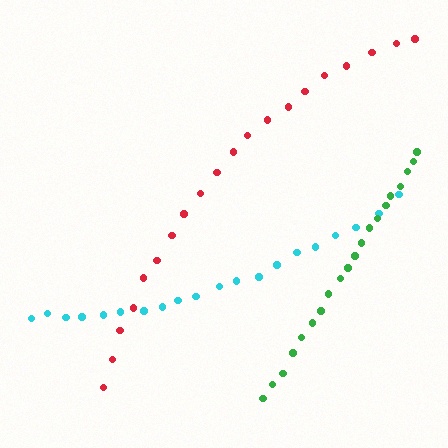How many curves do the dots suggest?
There are 3 distinct paths.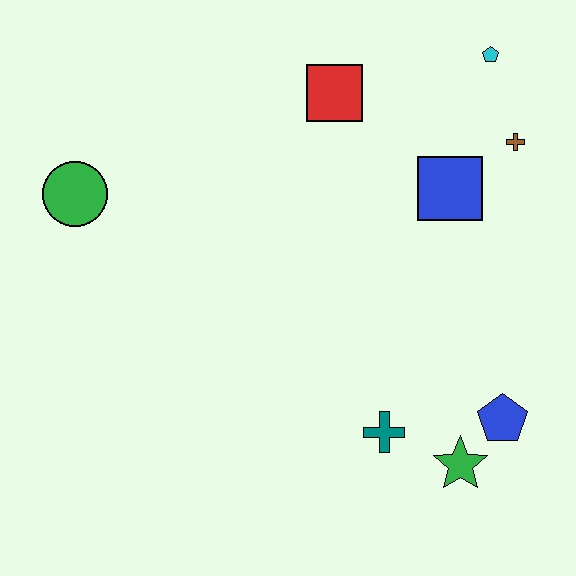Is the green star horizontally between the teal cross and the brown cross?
Yes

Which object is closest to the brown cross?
The blue square is closest to the brown cross.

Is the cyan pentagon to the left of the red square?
No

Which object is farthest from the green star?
The green circle is farthest from the green star.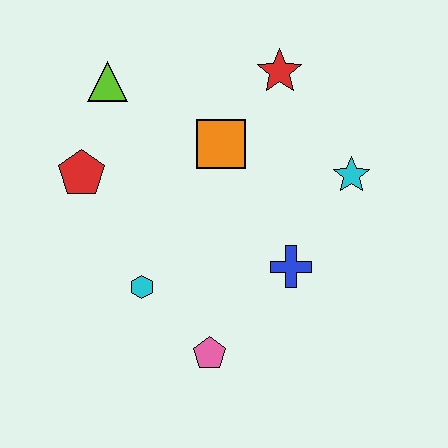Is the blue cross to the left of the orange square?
No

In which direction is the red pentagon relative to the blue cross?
The red pentagon is to the left of the blue cross.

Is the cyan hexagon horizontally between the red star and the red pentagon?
Yes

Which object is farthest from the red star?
The pink pentagon is farthest from the red star.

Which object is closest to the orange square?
The red star is closest to the orange square.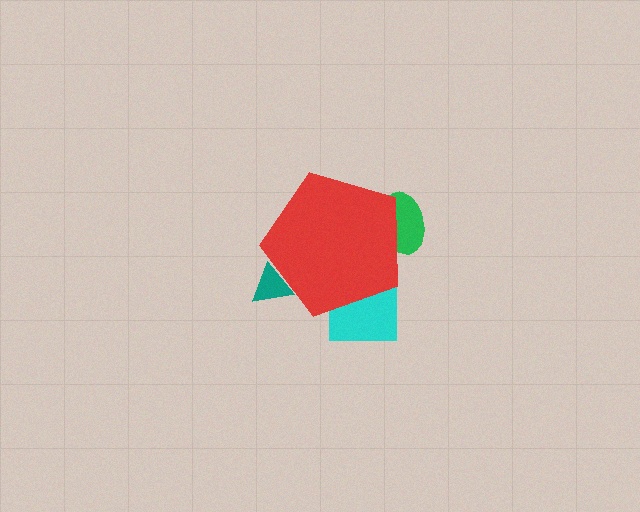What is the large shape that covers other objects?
A red pentagon.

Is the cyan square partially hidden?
Yes, the cyan square is partially hidden behind the red pentagon.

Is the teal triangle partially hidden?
Yes, the teal triangle is partially hidden behind the red pentagon.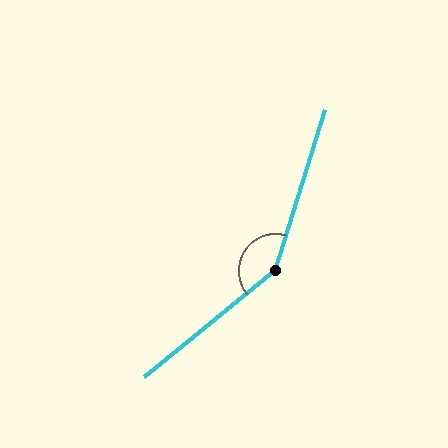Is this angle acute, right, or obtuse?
It is obtuse.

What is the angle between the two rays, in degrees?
Approximately 146 degrees.